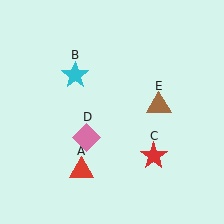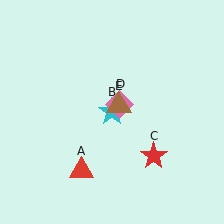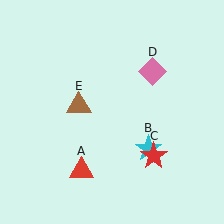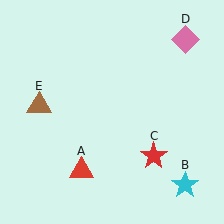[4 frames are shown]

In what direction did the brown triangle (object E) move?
The brown triangle (object E) moved left.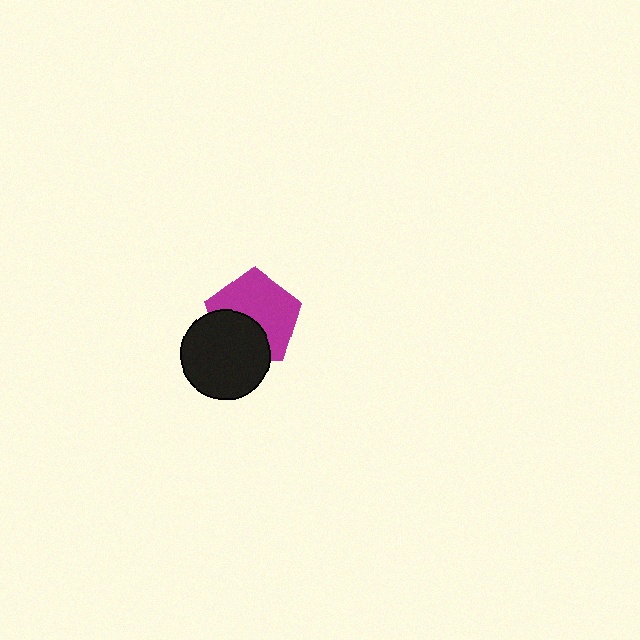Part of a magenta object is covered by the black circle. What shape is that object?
It is a pentagon.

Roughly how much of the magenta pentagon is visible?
About half of it is visible (roughly 63%).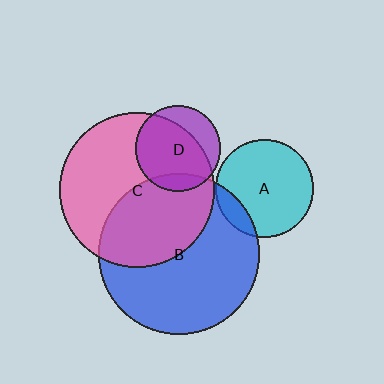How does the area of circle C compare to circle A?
Approximately 2.5 times.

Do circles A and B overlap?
Yes.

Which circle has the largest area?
Circle B (blue).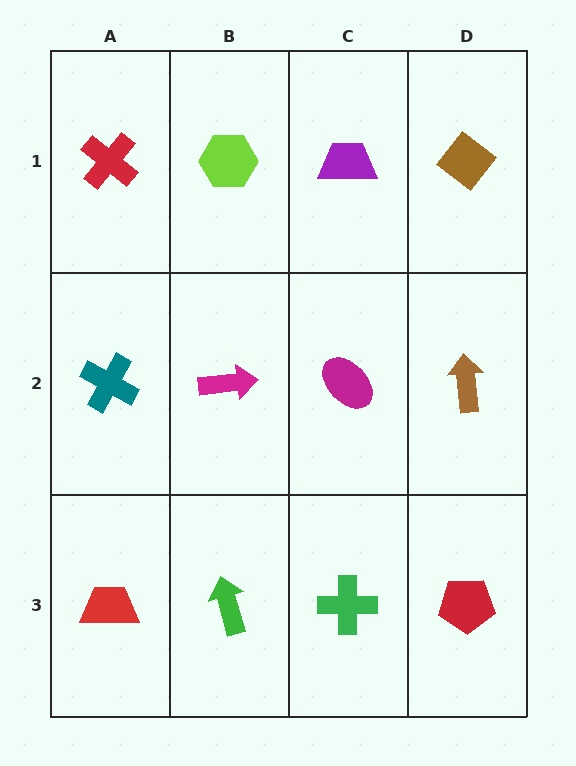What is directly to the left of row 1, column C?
A lime hexagon.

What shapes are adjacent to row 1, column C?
A magenta ellipse (row 2, column C), a lime hexagon (row 1, column B), a brown diamond (row 1, column D).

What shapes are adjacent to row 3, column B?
A magenta arrow (row 2, column B), a red trapezoid (row 3, column A), a green cross (row 3, column C).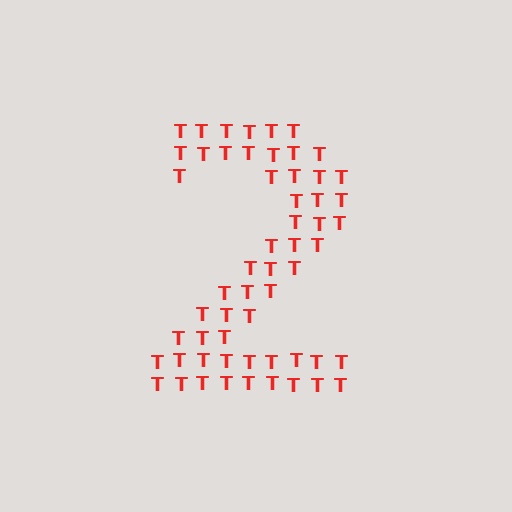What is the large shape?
The large shape is the digit 2.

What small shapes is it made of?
It is made of small letter T's.